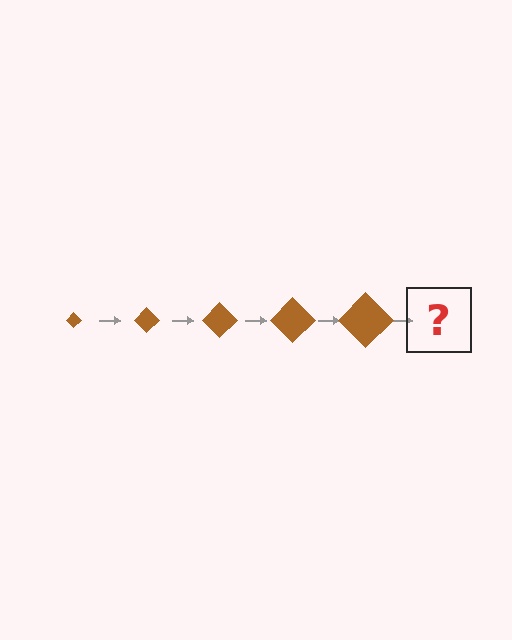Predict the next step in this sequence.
The next step is a brown diamond, larger than the previous one.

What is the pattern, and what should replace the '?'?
The pattern is that the diamond gets progressively larger each step. The '?' should be a brown diamond, larger than the previous one.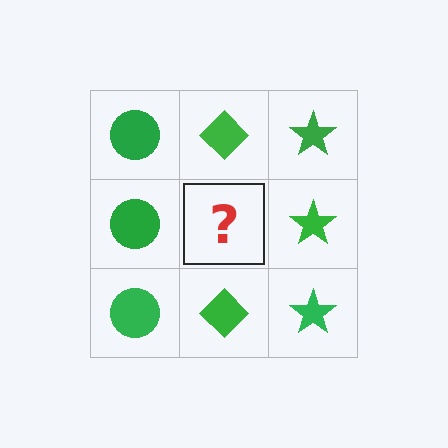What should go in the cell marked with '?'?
The missing cell should contain a green diamond.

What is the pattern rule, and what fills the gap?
The rule is that each column has a consistent shape. The gap should be filled with a green diamond.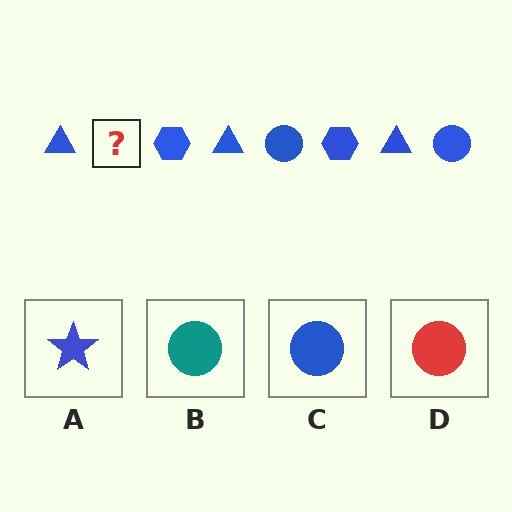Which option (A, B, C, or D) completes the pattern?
C.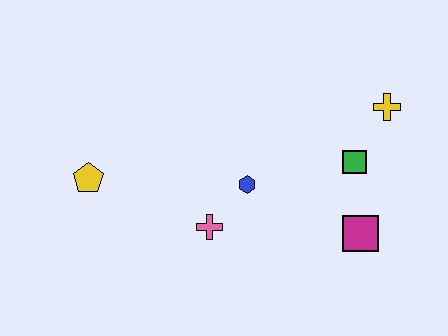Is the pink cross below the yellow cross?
Yes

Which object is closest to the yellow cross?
The green square is closest to the yellow cross.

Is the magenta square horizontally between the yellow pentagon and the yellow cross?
Yes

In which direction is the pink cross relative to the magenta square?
The pink cross is to the left of the magenta square.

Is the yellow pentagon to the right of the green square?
No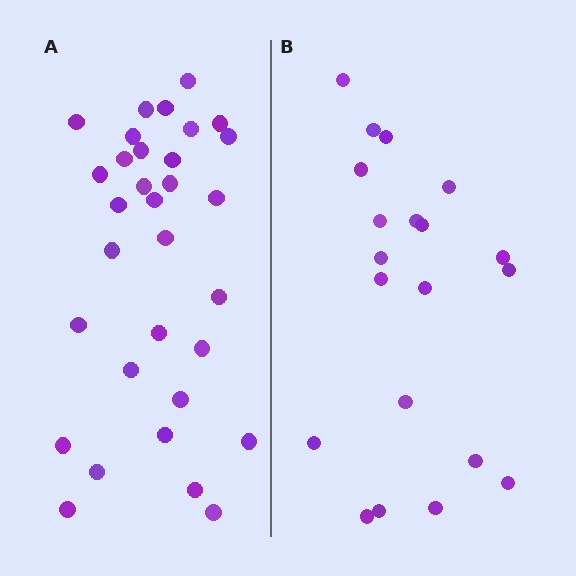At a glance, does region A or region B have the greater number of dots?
Region A (the left region) has more dots.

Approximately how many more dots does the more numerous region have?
Region A has roughly 12 or so more dots than region B.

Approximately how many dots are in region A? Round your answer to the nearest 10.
About 30 dots. (The exact count is 32, which rounds to 30.)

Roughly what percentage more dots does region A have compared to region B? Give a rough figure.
About 60% more.